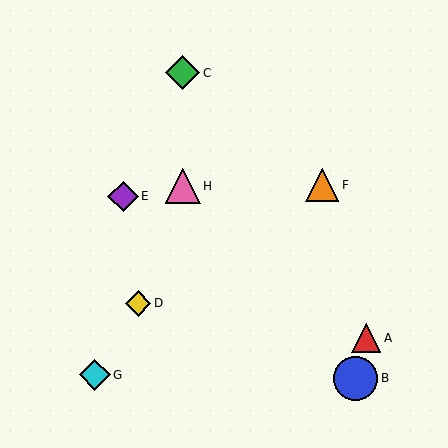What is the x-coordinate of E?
Object E is at x≈123.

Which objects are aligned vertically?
Objects C, H are aligned vertically.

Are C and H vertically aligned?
Yes, both are at x≈183.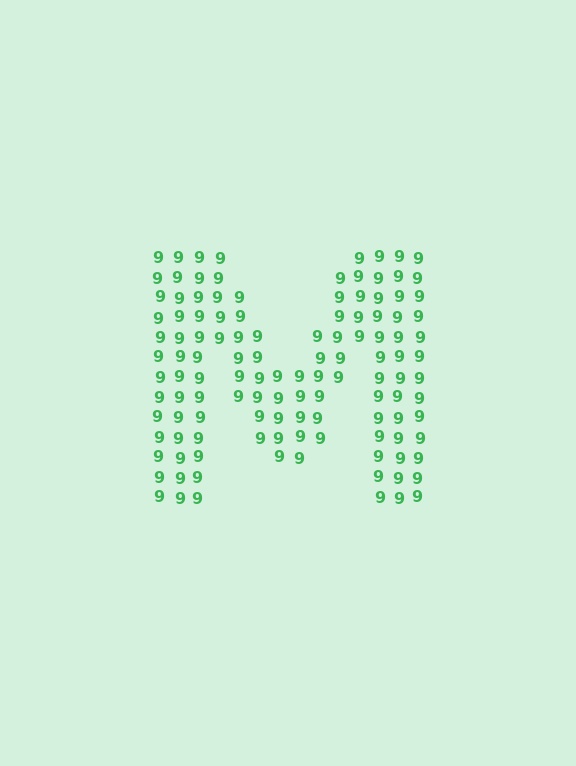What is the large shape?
The large shape is the letter M.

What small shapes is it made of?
It is made of small digit 9's.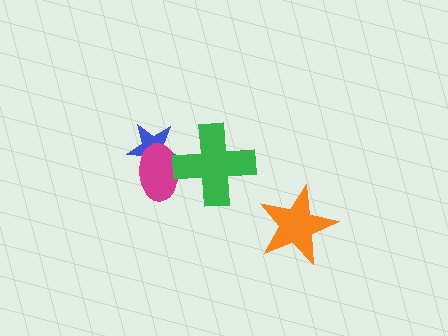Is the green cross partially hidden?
No, no other shape covers it.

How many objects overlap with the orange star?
0 objects overlap with the orange star.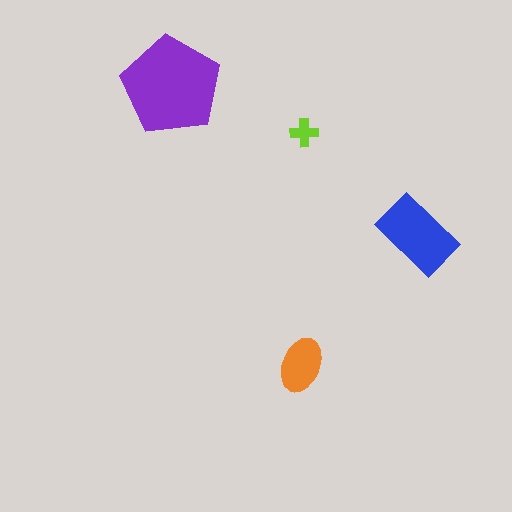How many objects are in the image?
There are 4 objects in the image.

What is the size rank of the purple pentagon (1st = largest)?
1st.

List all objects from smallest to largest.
The lime cross, the orange ellipse, the blue rectangle, the purple pentagon.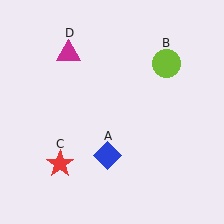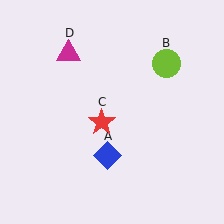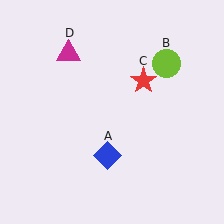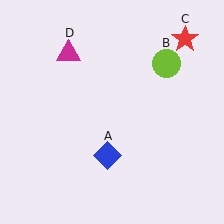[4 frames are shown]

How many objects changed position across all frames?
1 object changed position: red star (object C).